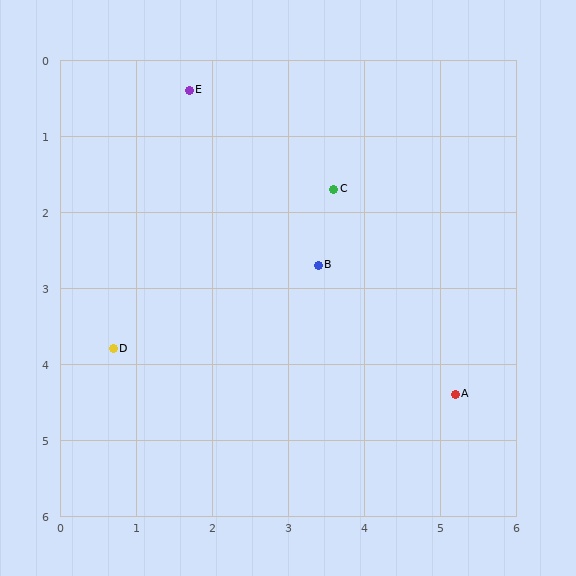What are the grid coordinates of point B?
Point B is at approximately (3.4, 2.7).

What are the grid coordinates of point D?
Point D is at approximately (0.7, 3.8).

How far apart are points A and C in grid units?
Points A and C are about 3.1 grid units apart.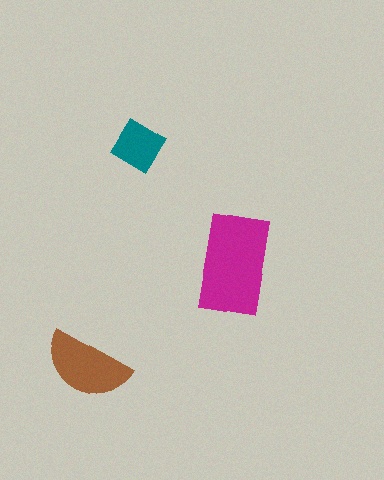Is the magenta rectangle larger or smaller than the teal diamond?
Larger.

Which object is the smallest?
The teal diamond.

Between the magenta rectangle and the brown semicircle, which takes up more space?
The magenta rectangle.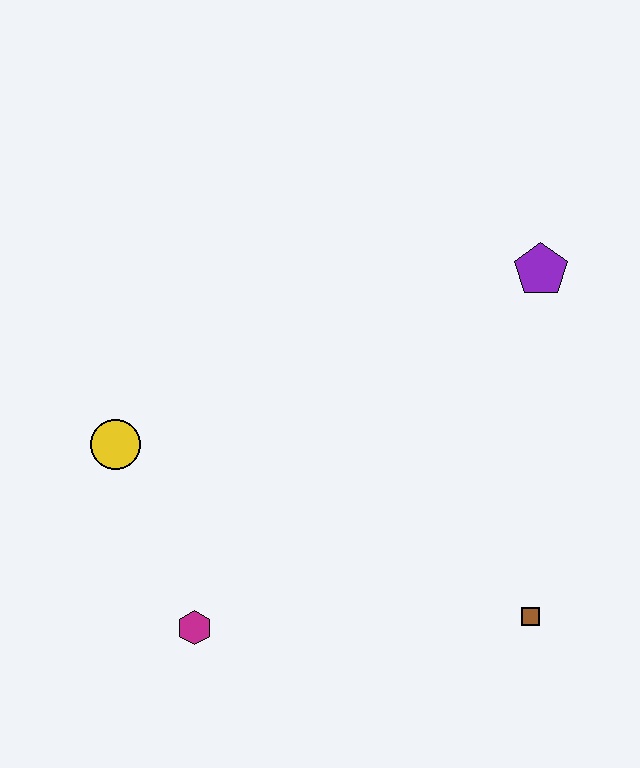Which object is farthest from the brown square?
The yellow circle is farthest from the brown square.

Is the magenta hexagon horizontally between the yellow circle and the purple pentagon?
Yes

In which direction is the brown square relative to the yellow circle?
The brown square is to the right of the yellow circle.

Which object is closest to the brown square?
The magenta hexagon is closest to the brown square.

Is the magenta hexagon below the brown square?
Yes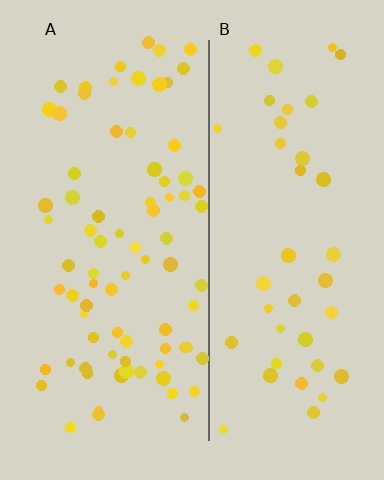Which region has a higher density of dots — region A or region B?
A (the left).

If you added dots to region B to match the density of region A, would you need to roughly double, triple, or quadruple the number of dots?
Approximately double.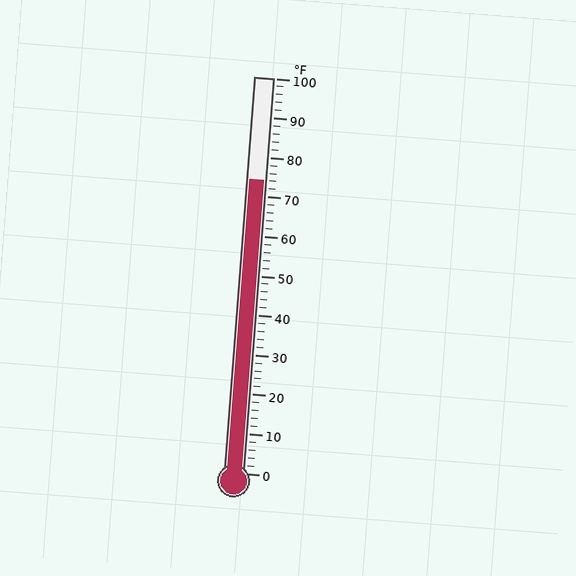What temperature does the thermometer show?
The thermometer shows approximately 74°F.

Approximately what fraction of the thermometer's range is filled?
The thermometer is filled to approximately 75% of its range.